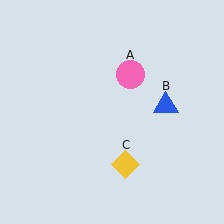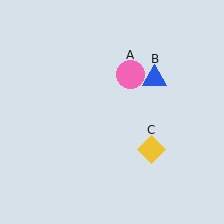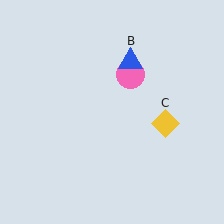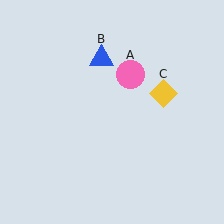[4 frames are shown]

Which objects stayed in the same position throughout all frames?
Pink circle (object A) remained stationary.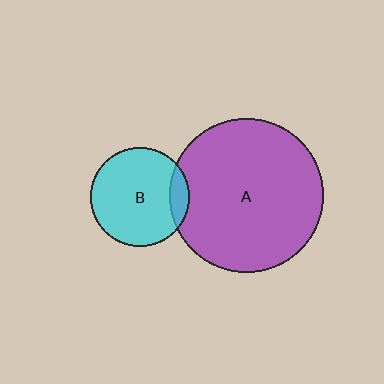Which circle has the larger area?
Circle A (purple).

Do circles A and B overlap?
Yes.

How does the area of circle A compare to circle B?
Approximately 2.4 times.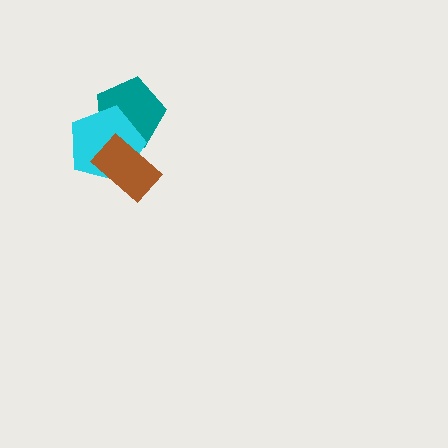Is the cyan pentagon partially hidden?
Yes, it is partially covered by another shape.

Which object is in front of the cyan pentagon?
The brown rectangle is in front of the cyan pentagon.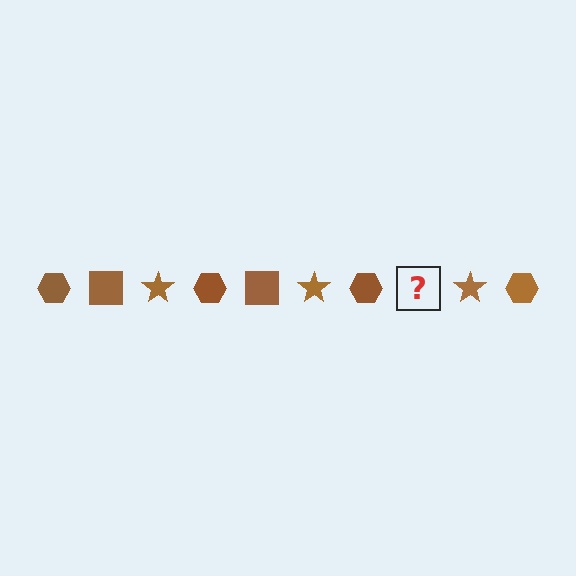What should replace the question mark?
The question mark should be replaced with a brown square.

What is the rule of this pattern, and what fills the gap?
The rule is that the pattern cycles through hexagon, square, star shapes in brown. The gap should be filled with a brown square.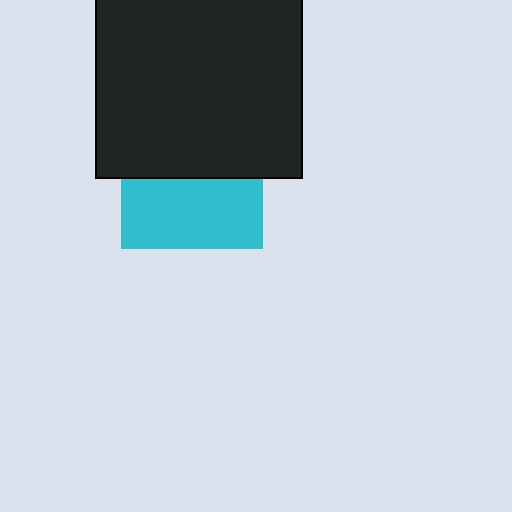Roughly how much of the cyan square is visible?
About half of it is visible (roughly 49%).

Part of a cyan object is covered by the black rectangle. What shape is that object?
It is a square.